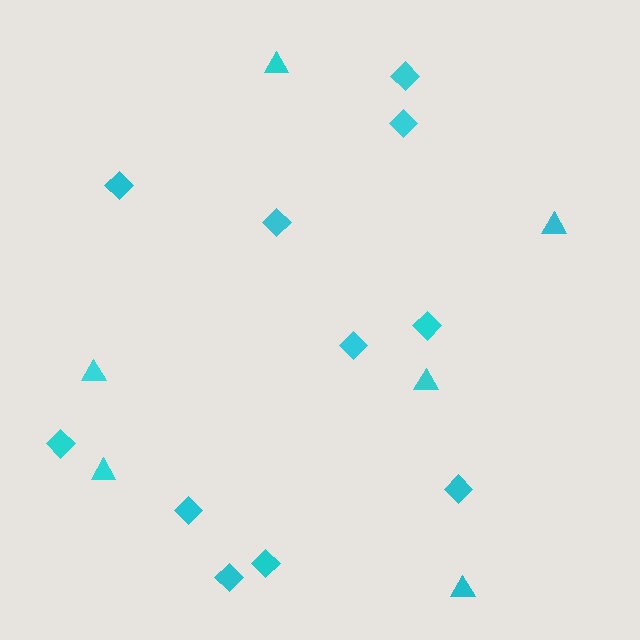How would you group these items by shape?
There are 2 groups: one group of triangles (6) and one group of diamonds (11).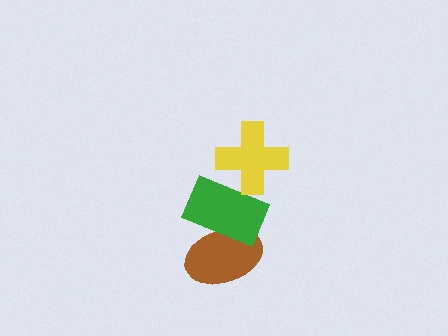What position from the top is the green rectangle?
The green rectangle is 2nd from the top.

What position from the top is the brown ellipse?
The brown ellipse is 3rd from the top.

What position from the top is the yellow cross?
The yellow cross is 1st from the top.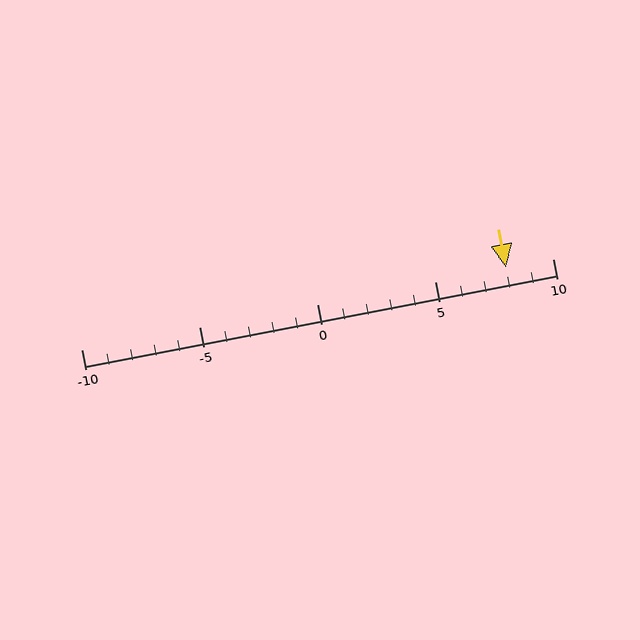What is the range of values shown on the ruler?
The ruler shows values from -10 to 10.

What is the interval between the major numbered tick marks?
The major tick marks are spaced 5 units apart.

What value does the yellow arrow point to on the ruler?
The yellow arrow points to approximately 8.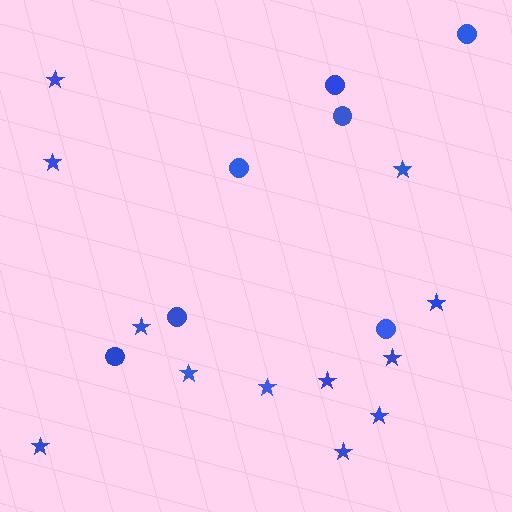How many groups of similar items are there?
There are 2 groups: one group of stars (12) and one group of circles (7).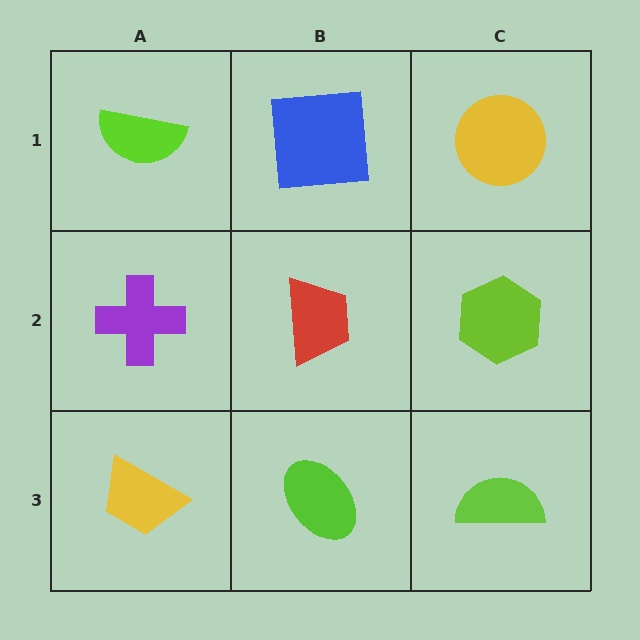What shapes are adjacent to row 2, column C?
A yellow circle (row 1, column C), a lime semicircle (row 3, column C), a red trapezoid (row 2, column B).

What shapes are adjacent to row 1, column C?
A lime hexagon (row 2, column C), a blue square (row 1, column B).